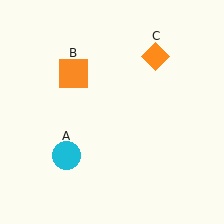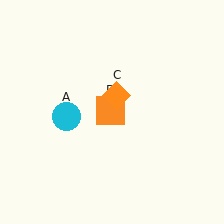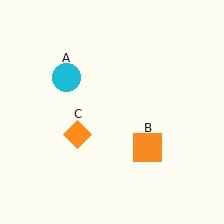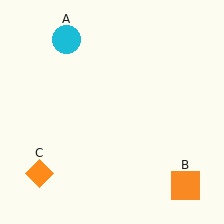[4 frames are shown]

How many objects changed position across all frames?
3 objects changed position: cyan circle (object A), orange square (object B), orange diamond (object C).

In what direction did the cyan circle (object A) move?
The cyan circle (object A) moved up.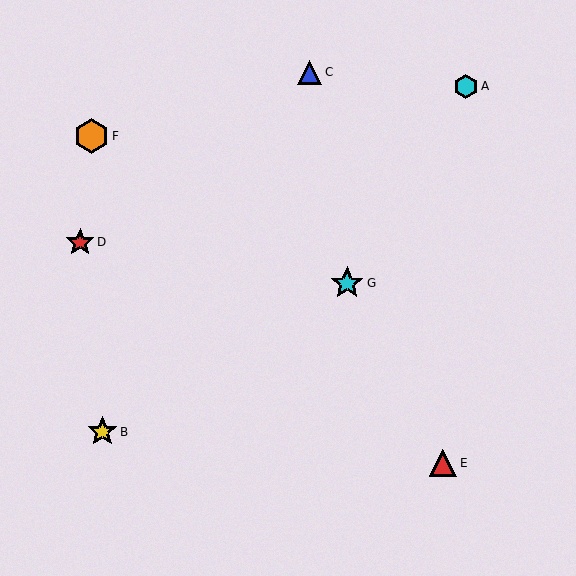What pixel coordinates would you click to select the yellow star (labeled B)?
Click at (102, 432) to select the yellow star B.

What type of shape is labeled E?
Shape E is a red triangle.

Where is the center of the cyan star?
The center of the cyan star is at (347, 283).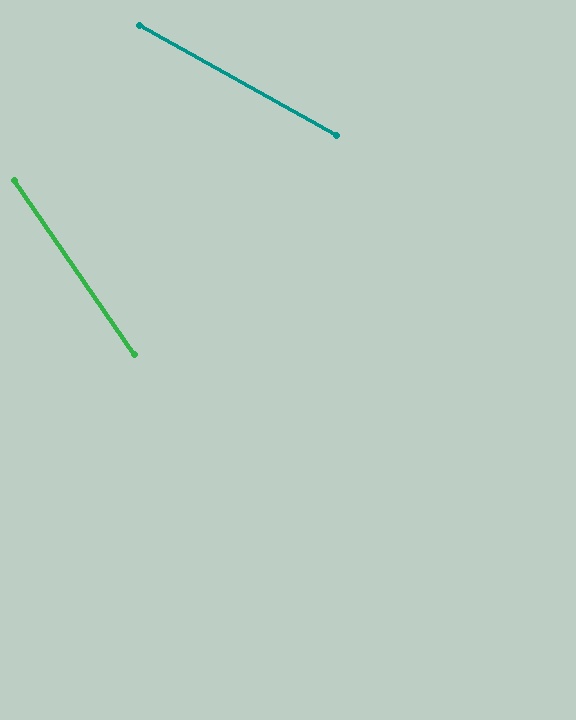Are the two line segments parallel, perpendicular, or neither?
Neither parallel nor perpendicular — they differ by about 26°.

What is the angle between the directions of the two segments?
Approximately 26 degrees.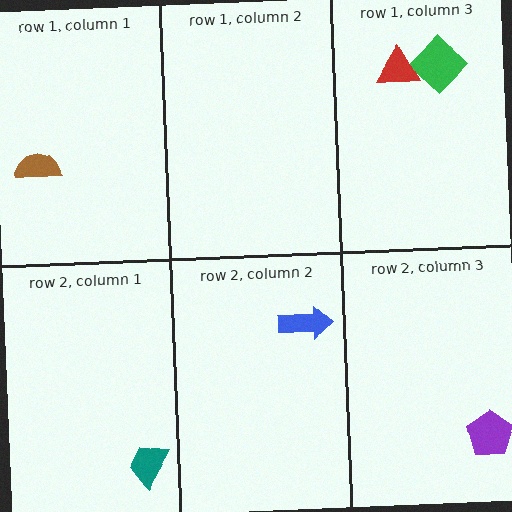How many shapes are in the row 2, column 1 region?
1.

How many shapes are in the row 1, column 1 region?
1.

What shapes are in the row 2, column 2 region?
The blue arrow.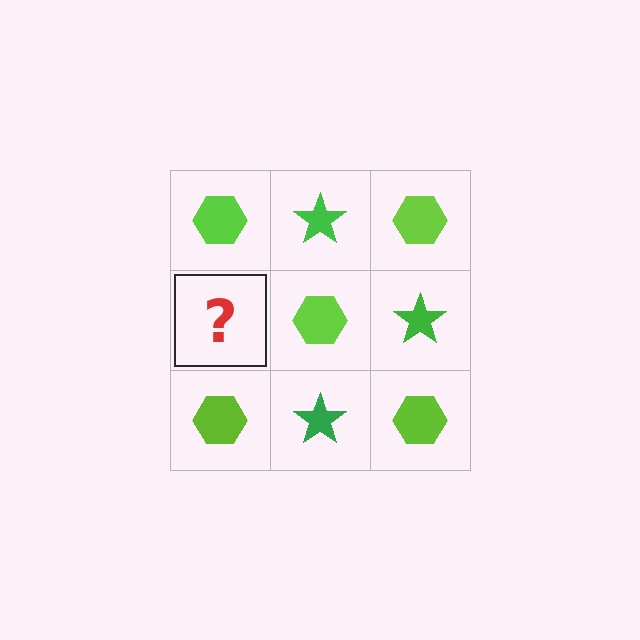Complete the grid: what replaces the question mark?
The question mark should be replaced with a green star.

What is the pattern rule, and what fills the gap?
The rule is that it alternates lime hexagon and green star in a checkerboard pattern. The gap should be filled with a green star.